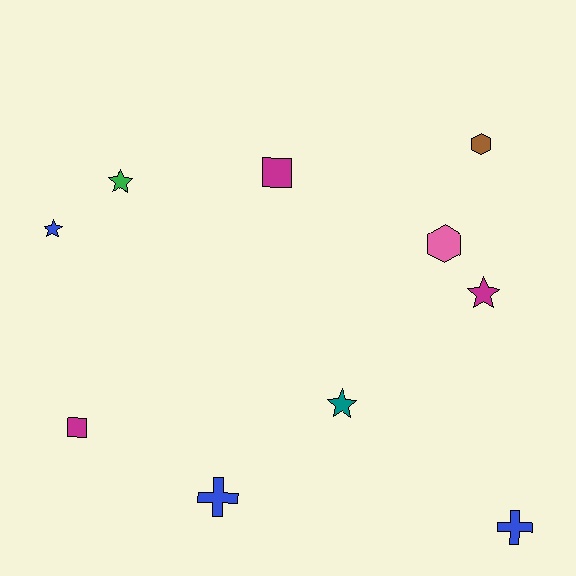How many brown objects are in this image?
There is 1 brown object.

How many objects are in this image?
There are 10 objects.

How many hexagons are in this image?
There are 2 hexagons.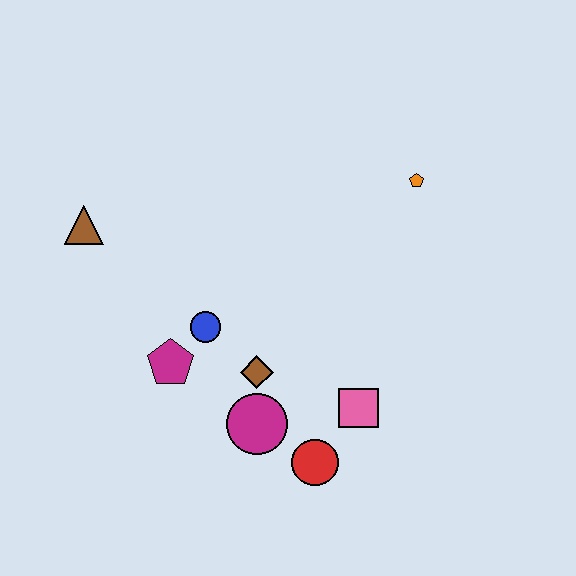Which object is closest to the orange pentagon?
The pink square is closest to the orange pentagon.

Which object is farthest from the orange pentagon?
The brown triangle is farthest from the orange pentagon.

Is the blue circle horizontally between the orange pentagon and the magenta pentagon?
Yes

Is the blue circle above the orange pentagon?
No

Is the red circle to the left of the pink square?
Yes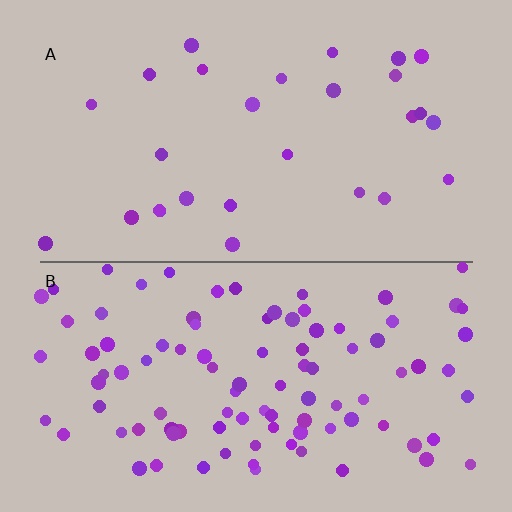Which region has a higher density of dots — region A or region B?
B (the bottom).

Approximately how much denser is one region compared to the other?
Approximately 3.5× — region B over region A.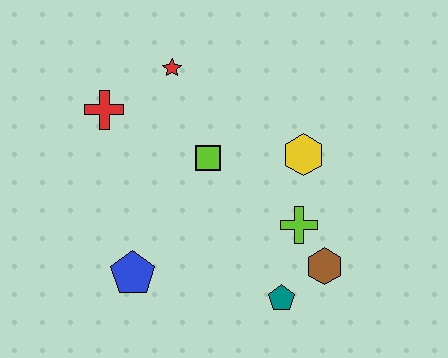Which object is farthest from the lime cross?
The red cross is farthest from the lime cross.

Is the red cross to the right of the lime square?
No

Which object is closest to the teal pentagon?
The brown hexagon is closest to the teal pentagon.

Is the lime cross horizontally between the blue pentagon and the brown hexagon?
Yes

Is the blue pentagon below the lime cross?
Yes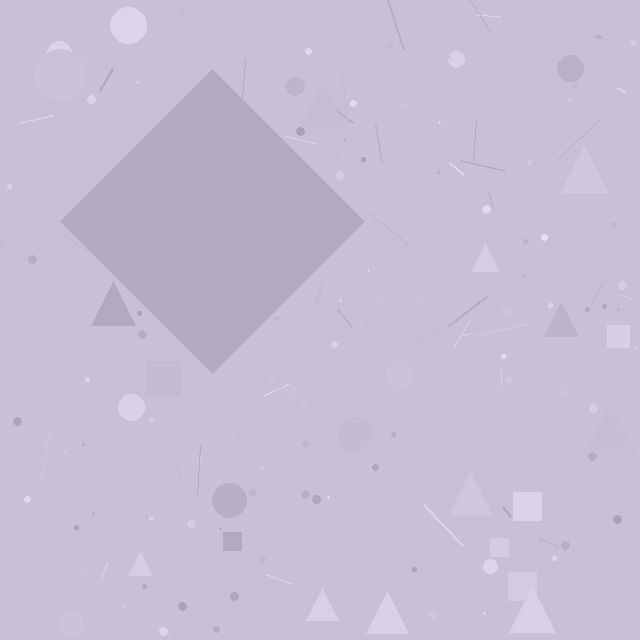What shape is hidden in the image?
A diamond is hidden in the image.